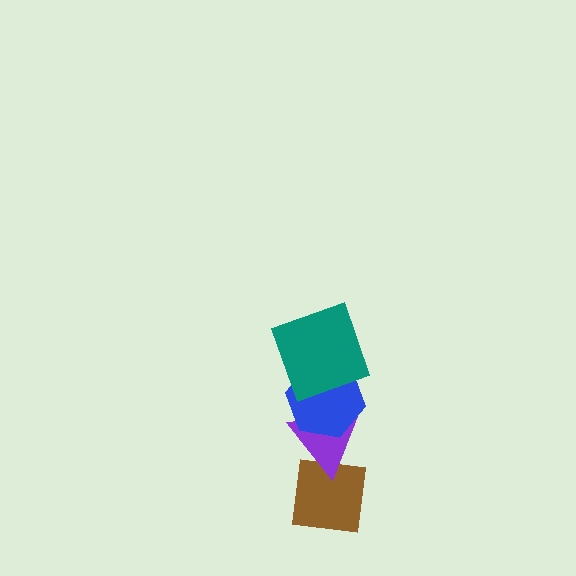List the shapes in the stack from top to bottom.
From top to bottom: the teal square, the blue hexagon, the purple triangle, the brown square.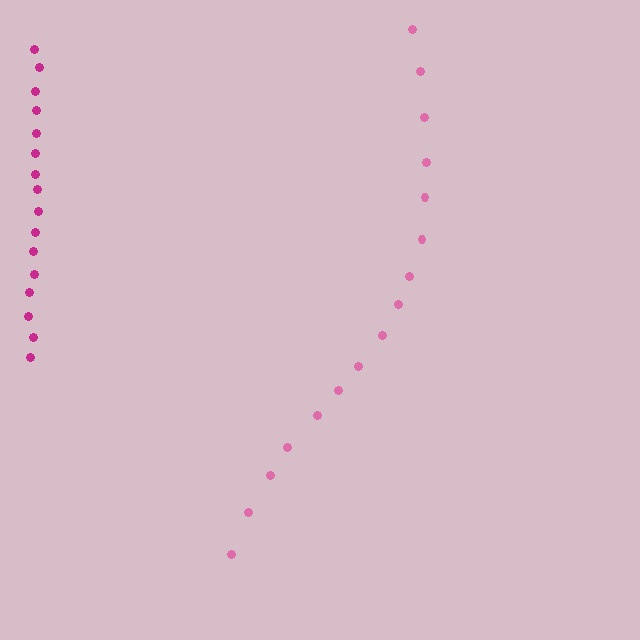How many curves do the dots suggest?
There are 2 distinct paths.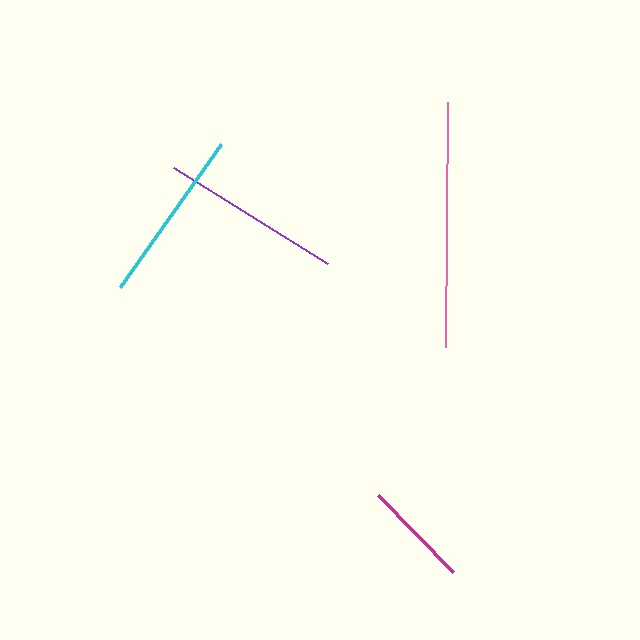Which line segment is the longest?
The pink line is the longest at approximately 246 pixels.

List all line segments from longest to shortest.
From longest to shortest: pink, purple, cyan, magenta.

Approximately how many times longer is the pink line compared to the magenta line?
The pink line is approximately 2.3 times the length of the magenta line.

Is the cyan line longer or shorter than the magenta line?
The cyan line is longer than the magenta line.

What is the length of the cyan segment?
The cyan segment is approximately 175 pixels long.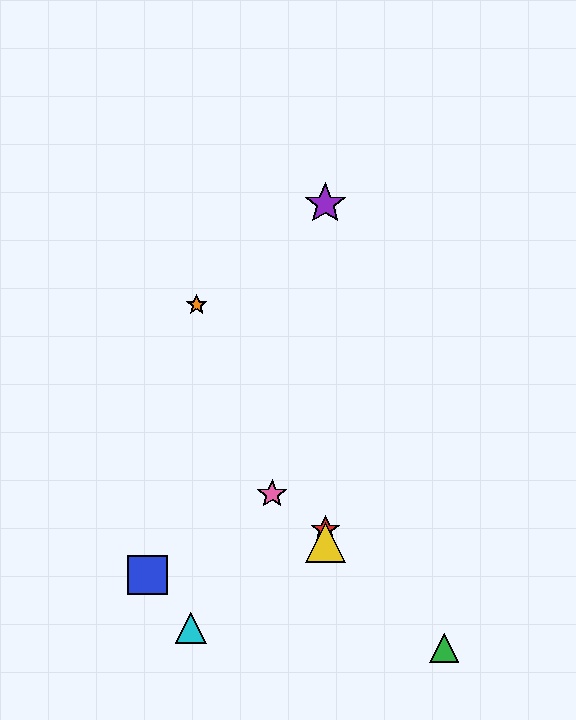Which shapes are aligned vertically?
The red star, the yellow triangle, the purple star are aligned vertically.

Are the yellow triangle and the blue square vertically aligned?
No, the yellow triangle is at x≈325 and the blue square is at x≈147.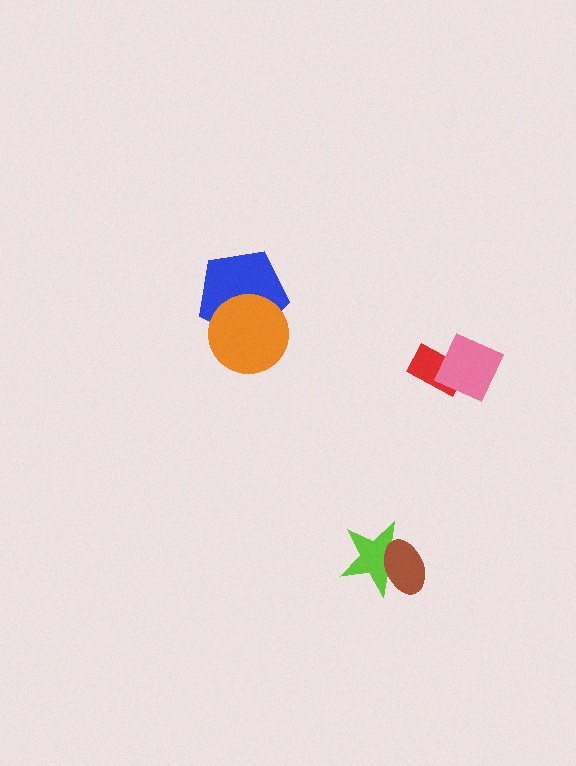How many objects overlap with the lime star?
1 object overlaps with the lime star.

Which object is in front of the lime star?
The brown ellipse is in front of the lime star.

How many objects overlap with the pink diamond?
1 object overlaps with the pink diamond.